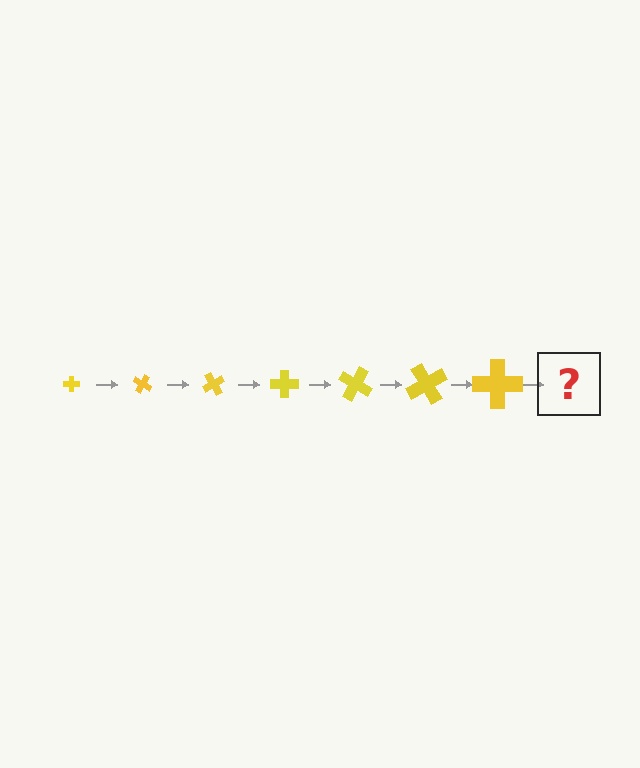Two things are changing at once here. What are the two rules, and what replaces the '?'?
The two rules are that the cross grows larger each step and it rotates 30 degrees each step. The '?' should be a cross, larger than the previous one and rotated 210 degrees from the start.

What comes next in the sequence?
The next element should be a cross, larger than the previous one and rotated 210 degrees from the start.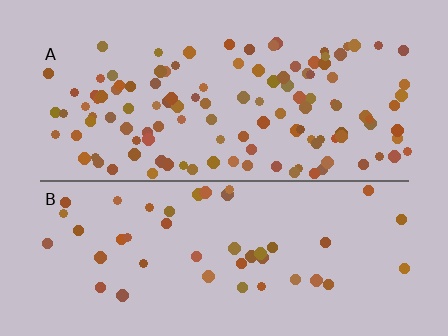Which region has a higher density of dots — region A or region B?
A (the top).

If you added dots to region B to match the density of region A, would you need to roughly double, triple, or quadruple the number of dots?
Approximately triple.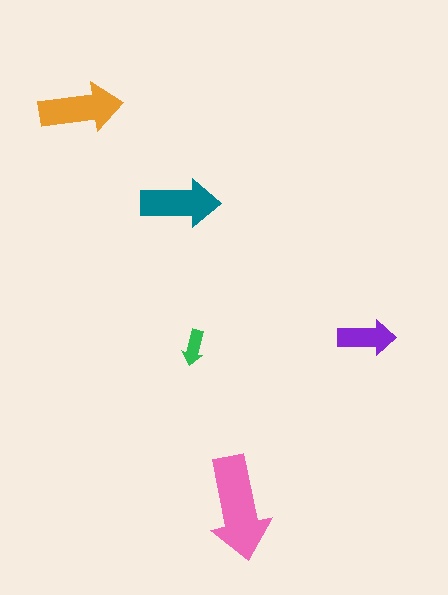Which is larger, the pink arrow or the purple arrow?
The pink one.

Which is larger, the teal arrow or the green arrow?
The teal one.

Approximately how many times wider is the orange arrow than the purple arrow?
About 1.5 times wider.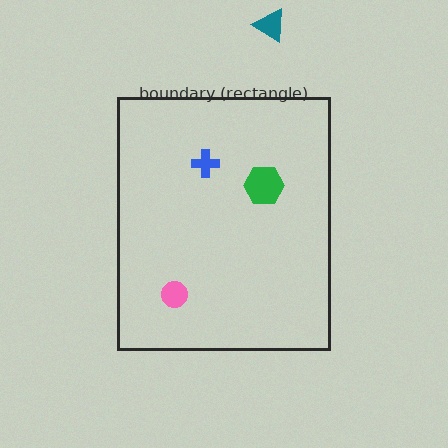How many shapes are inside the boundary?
3 inside, 1 outside.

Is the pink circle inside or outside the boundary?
Inside.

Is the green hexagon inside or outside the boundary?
Inside.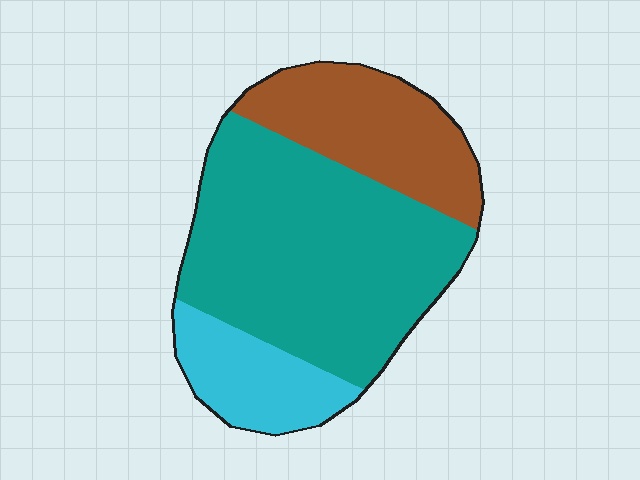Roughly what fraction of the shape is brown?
Brown covers around 25% of the shape.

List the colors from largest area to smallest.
From largest to smallest: teal, brown, cyan.